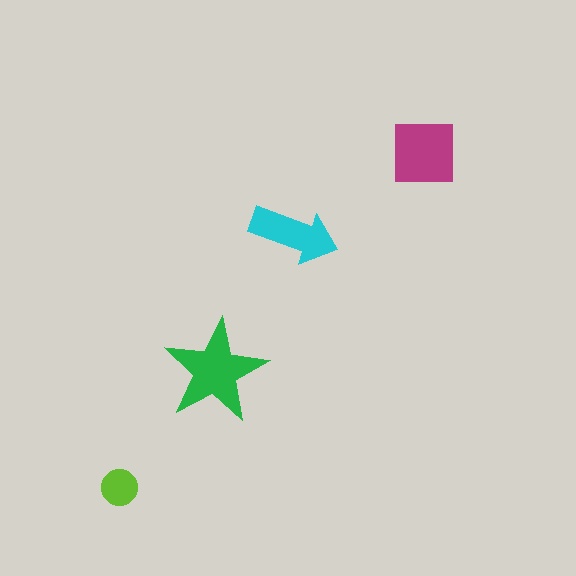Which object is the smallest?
The lime circle.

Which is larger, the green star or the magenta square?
The green star.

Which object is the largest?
The green star.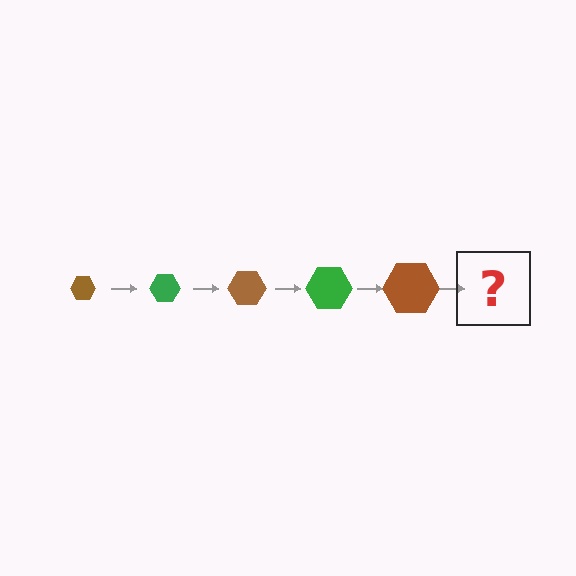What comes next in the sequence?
The next element should be a green hexagon, larger than the previous one.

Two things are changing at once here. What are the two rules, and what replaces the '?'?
The two rules are that the hexagon grows larger each step and the color cycles through brown and green. The '?' should be a green hexagon, larger than the previous one.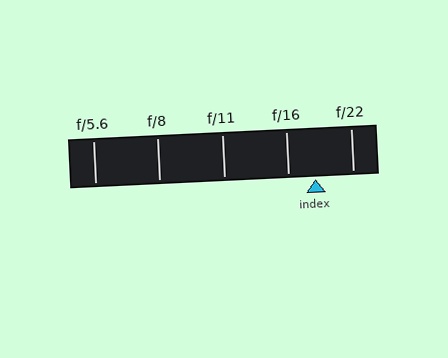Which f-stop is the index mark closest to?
The index mark is closest to f/16.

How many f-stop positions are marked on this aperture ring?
There are 5 f-stop positions marked.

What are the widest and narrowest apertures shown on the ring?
The widest aperture shown is f/5.6 and the narrowest is f/22.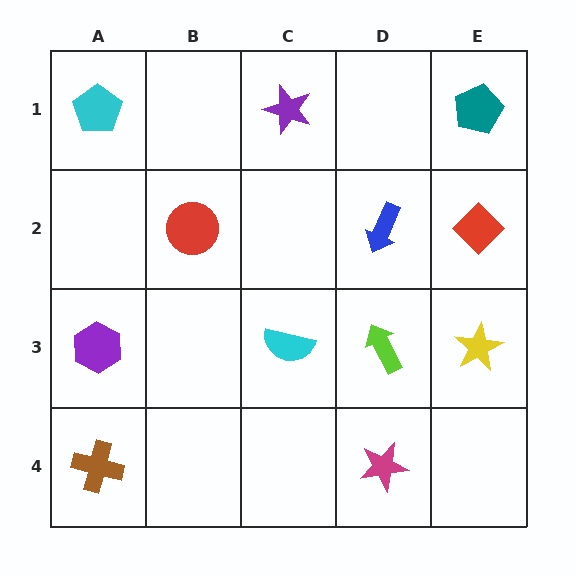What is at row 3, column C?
A cyan semicircle.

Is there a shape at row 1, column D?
No, that cell is empty.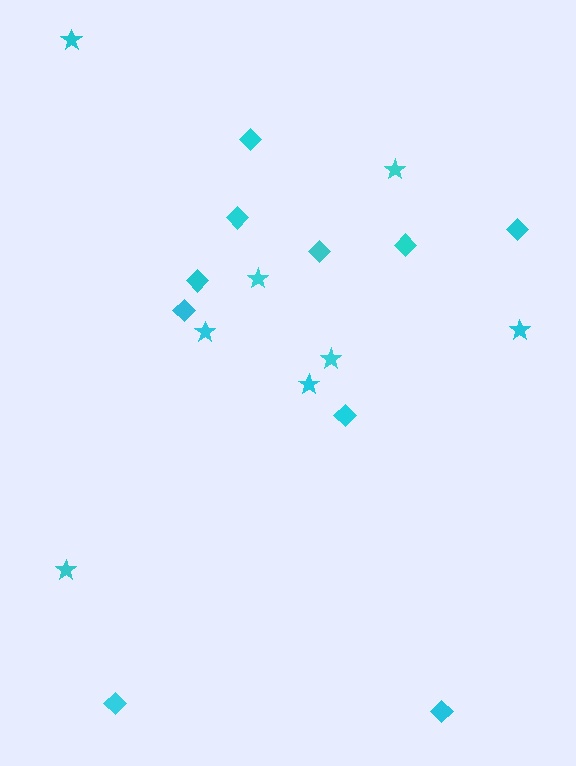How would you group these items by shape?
There are 2 groups: one group of diamonds (10) and one group of stars (8).